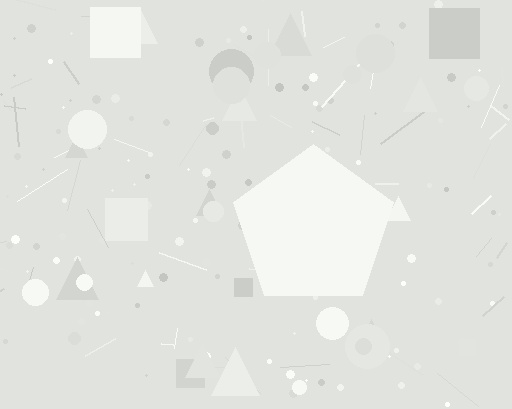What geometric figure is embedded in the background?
A pentagon is embedded in the background.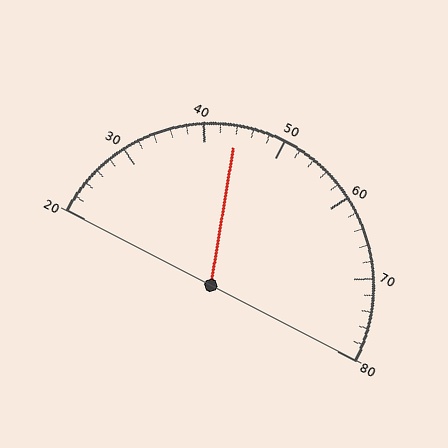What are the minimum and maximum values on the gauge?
The gauge ranges from 20 to 80.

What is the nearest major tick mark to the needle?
The nearest major tick mark is 40.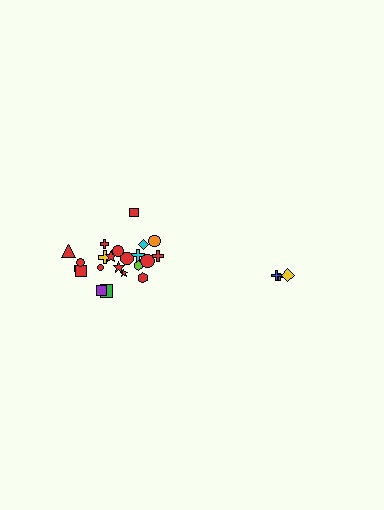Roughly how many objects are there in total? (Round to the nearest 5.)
Roughly 25 objects in total.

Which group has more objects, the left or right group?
The left group.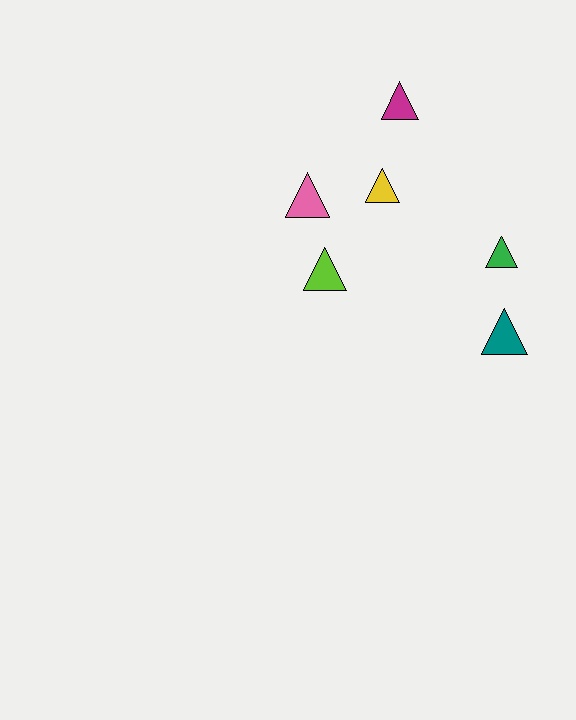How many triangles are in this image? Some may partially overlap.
There are 6 triangles.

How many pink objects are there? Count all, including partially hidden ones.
There is 1 pink object.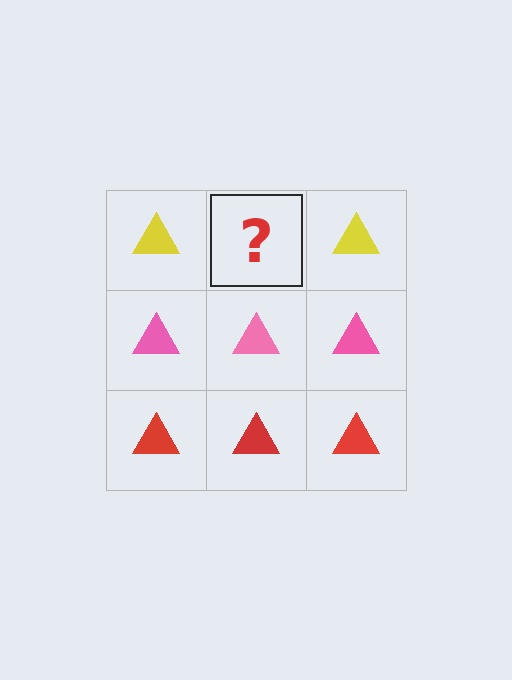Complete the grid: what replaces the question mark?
The question mark should be replaced with a yellow triangle.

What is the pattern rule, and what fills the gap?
The rule is that each row has a consistent color. The gap should be filled with a yellow triangle.